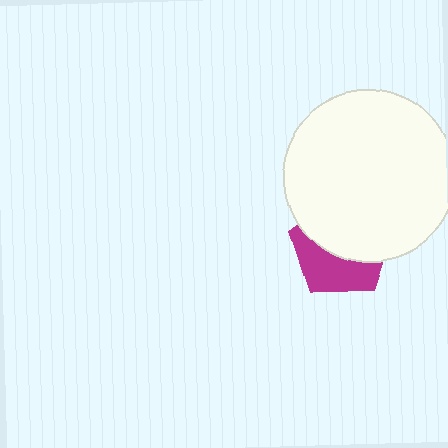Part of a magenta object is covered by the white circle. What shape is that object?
It is a pentagon.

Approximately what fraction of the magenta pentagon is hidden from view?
Roughly 57% of the magenta pentagon is hidden behind the white circle.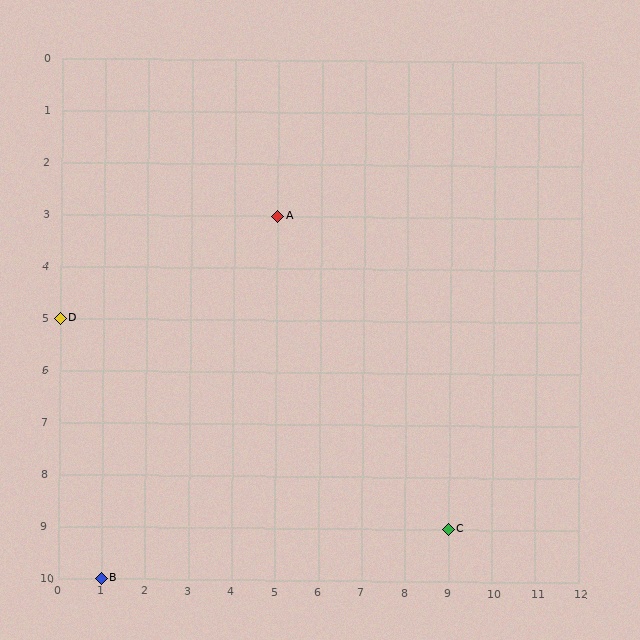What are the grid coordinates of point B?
Point B is at grid coordinates (1, 10).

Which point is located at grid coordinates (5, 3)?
Point A is at (5, 3).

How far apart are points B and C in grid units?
Points B and C are 8 columns and 1 row apart (about 8.1 grid units diagonally).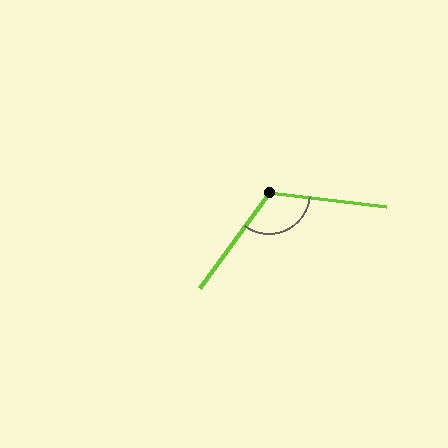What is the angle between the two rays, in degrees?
Approximately 119 degrees.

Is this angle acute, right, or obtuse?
It is obtuse.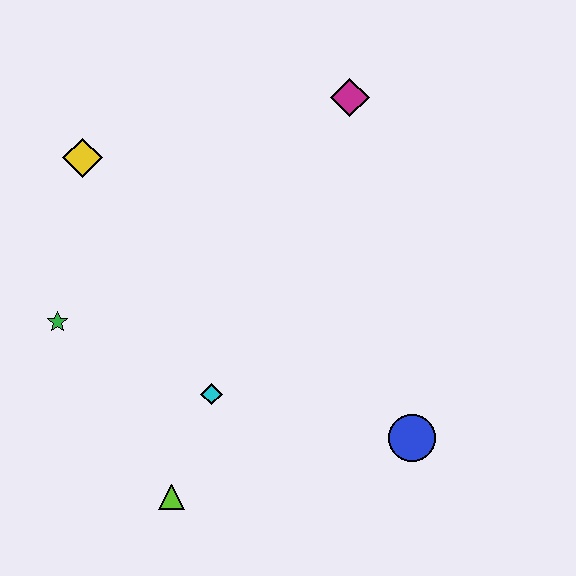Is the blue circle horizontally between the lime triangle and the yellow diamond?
No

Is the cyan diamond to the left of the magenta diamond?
Yes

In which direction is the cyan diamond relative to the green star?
The cyan diamond is to the right of the green star.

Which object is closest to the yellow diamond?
The green star is closest to the yellow diamond.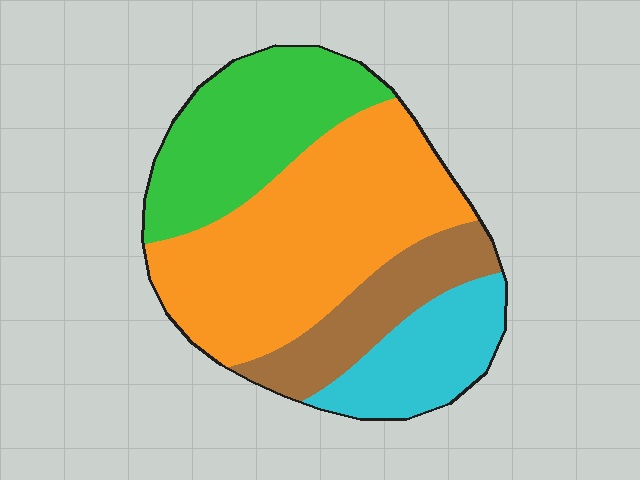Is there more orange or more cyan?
Orange.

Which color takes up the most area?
Orange, at roughly 45%.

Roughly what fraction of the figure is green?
Green covers 26% of the figure.